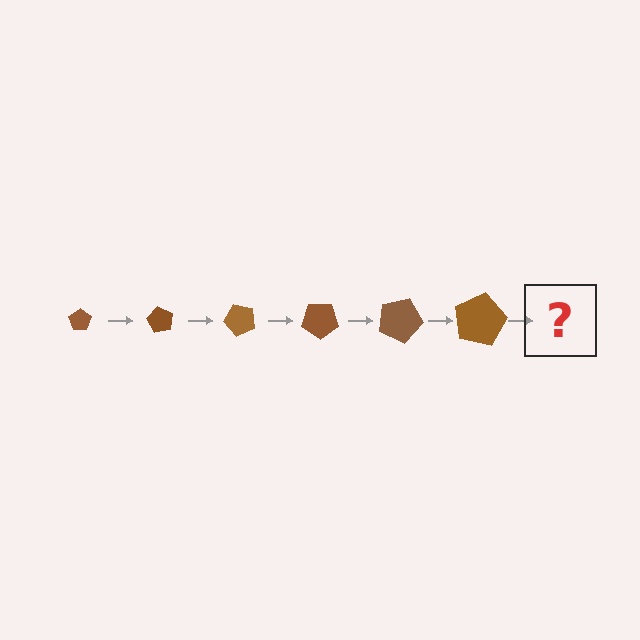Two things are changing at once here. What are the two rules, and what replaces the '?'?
The two rules are that the pentagon grows larger each step and it rotates 60 degrees each step. The '?' should be a pentagon, larger than the previous one and rotated 360 degrees from the start.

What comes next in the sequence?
The next element should be a pentagon, larger than the previous one and rotated 360 degrees from the start.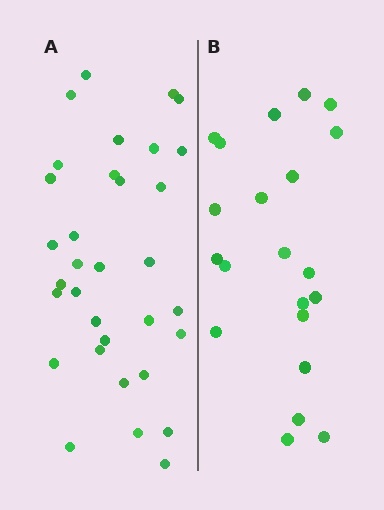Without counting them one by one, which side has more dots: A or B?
Region A (the left region) has more dots.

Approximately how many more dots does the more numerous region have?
Region A has roughly 12 or so more dots than region B.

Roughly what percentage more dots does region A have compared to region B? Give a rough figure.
About 55% more.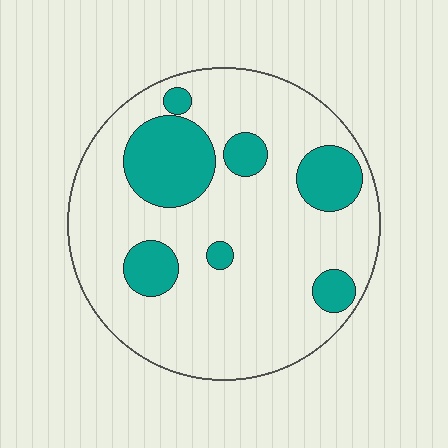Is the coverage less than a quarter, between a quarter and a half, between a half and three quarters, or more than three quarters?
Less than a quarter.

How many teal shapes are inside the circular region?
7.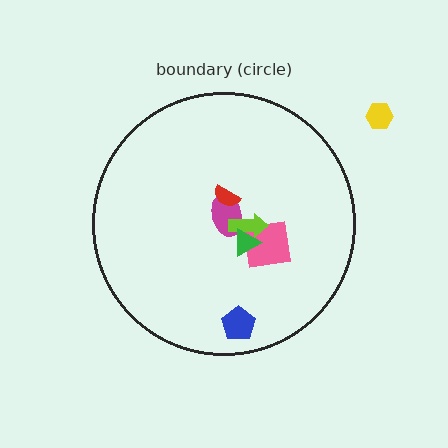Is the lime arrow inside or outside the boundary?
Inside.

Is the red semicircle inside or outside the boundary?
Inside.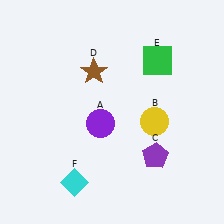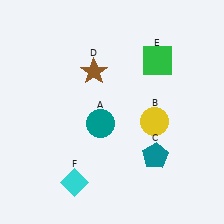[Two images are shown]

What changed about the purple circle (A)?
In Image 1, A is purple. In Image 2, it changed to teal.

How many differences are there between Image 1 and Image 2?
There are 2 differences between the two images.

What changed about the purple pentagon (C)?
In Image 1, C is purple. In Image 2, it changed to teal.